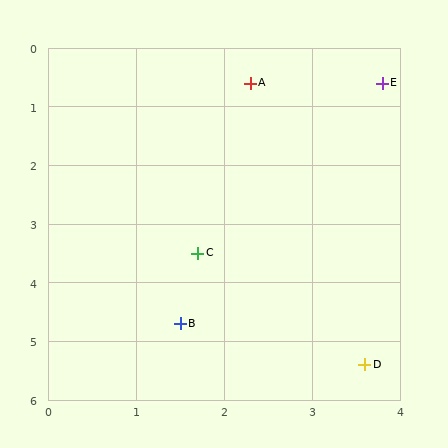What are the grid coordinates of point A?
Point A is at approximately (2.3, 0.6).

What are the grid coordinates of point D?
Point D is at approximately (3.6, 5.4).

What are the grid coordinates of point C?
Point C is at approximately (1.7, 3.5).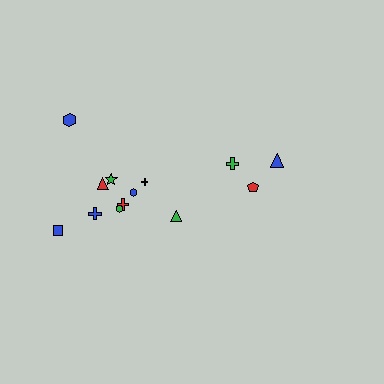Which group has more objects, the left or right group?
The left group.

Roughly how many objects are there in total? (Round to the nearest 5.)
Roughly 15 objects in total.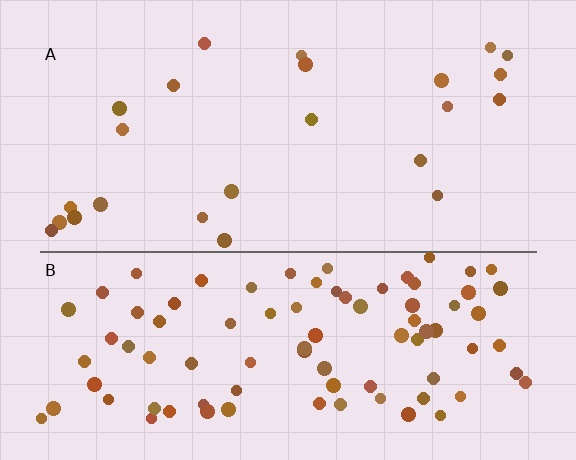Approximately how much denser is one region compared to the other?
Approximately 3.7× — region B over region A.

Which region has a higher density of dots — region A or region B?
B (the bottom).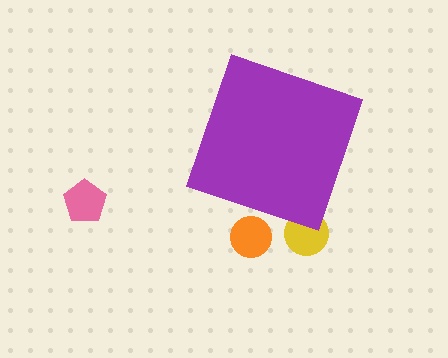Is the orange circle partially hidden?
Yes, the orange circle is partially hidden behind the purple diamond.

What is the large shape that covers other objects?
A purple diamond.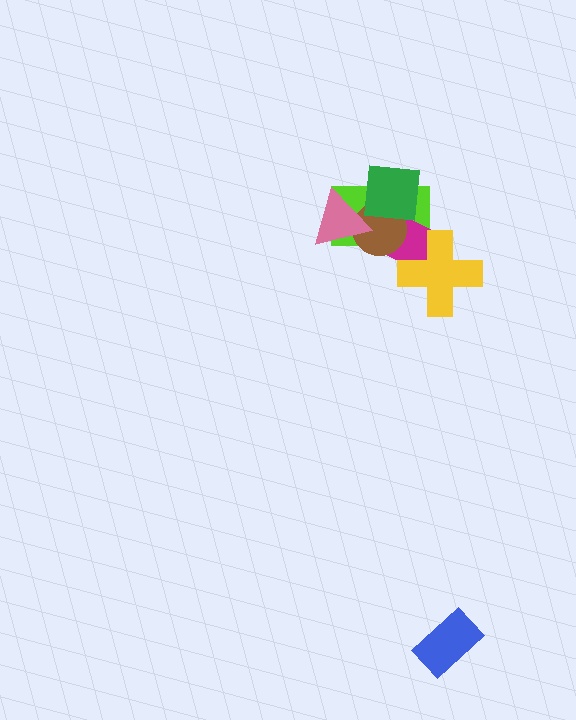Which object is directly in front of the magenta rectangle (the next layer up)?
The brown circle is directly in front of the magenta rectangle.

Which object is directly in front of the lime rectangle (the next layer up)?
The magenta rectangle is directly in front of the lime rectangle.